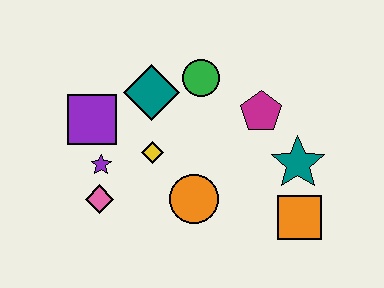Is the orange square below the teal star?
Yes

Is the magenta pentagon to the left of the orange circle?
No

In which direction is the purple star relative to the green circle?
The purple star is to the left of the green circle.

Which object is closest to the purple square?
The purple star is closest to the purple square.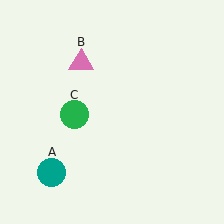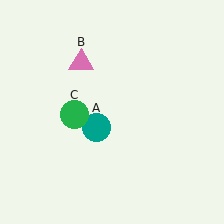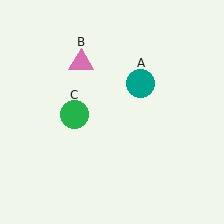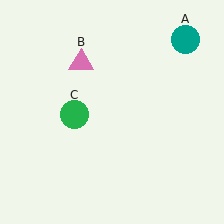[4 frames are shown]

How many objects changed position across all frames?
1 object changed position: teal circle (object A).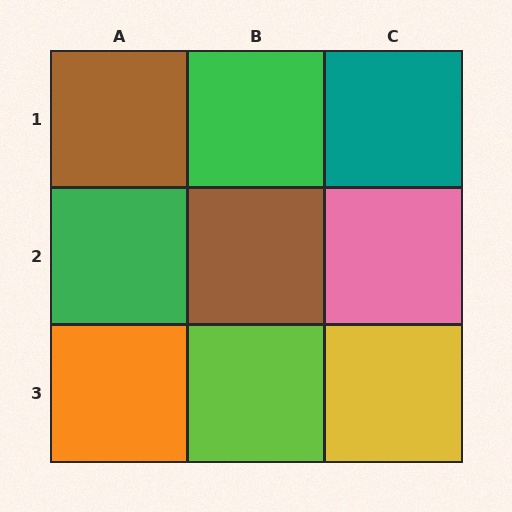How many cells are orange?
1 cell is orange.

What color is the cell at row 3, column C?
Yellow.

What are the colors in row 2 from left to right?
Green, brown, pink.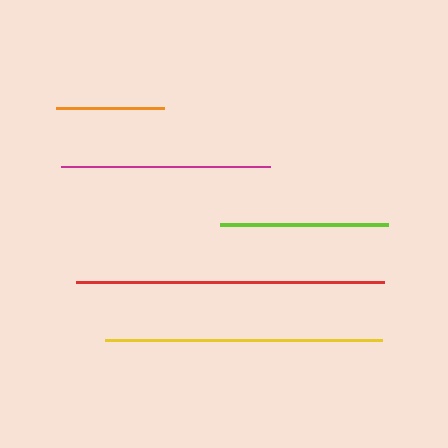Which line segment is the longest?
The red line is the longest at approximately 308 pixels.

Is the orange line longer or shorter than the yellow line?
The yellow line is longer than the orange line.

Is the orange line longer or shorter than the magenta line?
The magenta line is longer than the orange line.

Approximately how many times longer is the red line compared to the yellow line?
The red line is approximately 1.1 times the length of the yellow line.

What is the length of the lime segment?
The lime segment is approximately 168 pixels long.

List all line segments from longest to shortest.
From longest to shortest: red, yellow, magenta, lime, orange.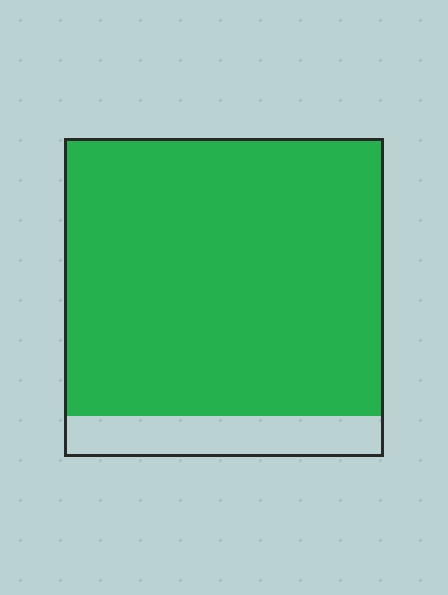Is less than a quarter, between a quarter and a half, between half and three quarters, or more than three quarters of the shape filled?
More than three quarters.